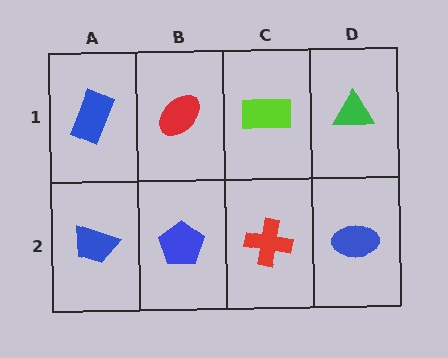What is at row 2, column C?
A red cross.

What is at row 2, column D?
A blue ellipse.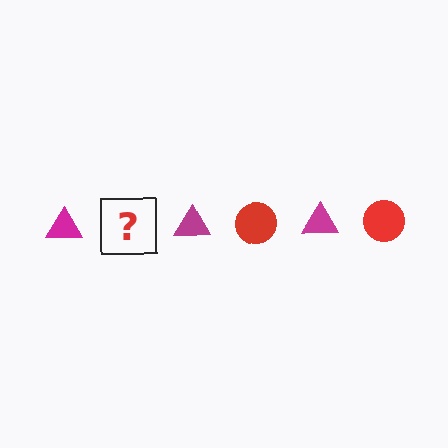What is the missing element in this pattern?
The missing element is a red circle.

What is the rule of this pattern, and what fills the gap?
The rule is that the pattern alternates between magenta triangle and red circle. The gap should be filled with a red circle.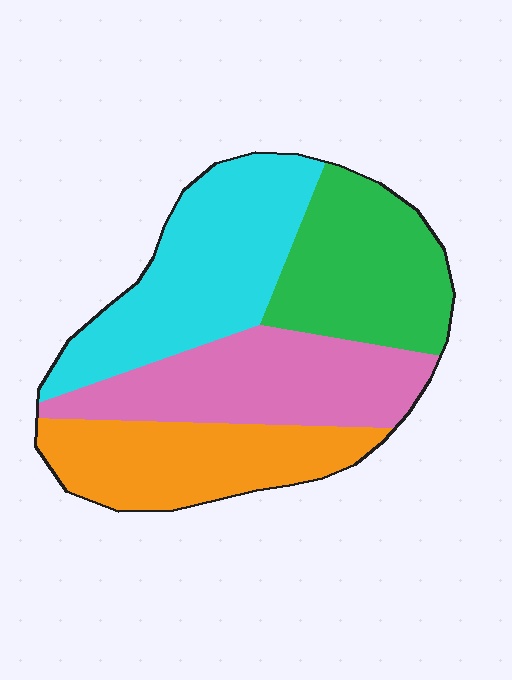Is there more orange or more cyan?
Cyan.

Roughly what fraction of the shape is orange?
Orange takes up about one fifth (1/5) of the shape.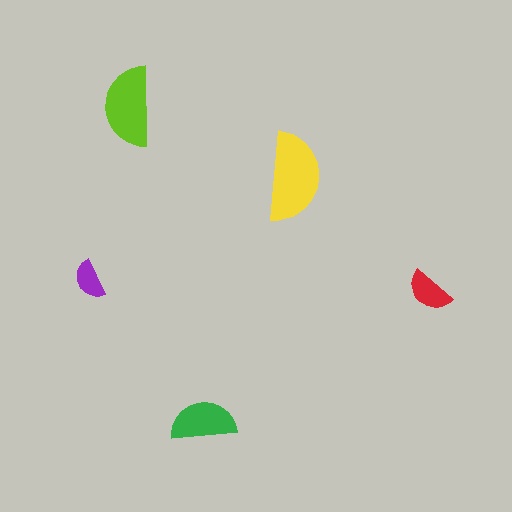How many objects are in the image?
There are 5 objects in the image.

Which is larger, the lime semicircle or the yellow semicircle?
The yellow one.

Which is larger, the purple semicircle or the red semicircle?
The red one.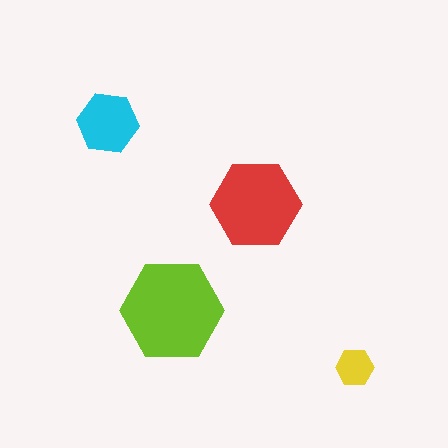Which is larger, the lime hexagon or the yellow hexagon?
The lime one.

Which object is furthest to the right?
The yellow hexagon is rightmost.